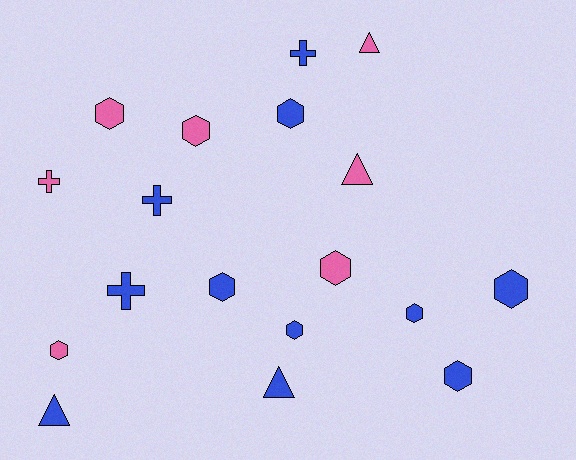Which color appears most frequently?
Blue, with 11 objects.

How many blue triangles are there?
There are 2 blue triangles.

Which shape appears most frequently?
Hexagon, with 10 objects.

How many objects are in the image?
There are 18 objects.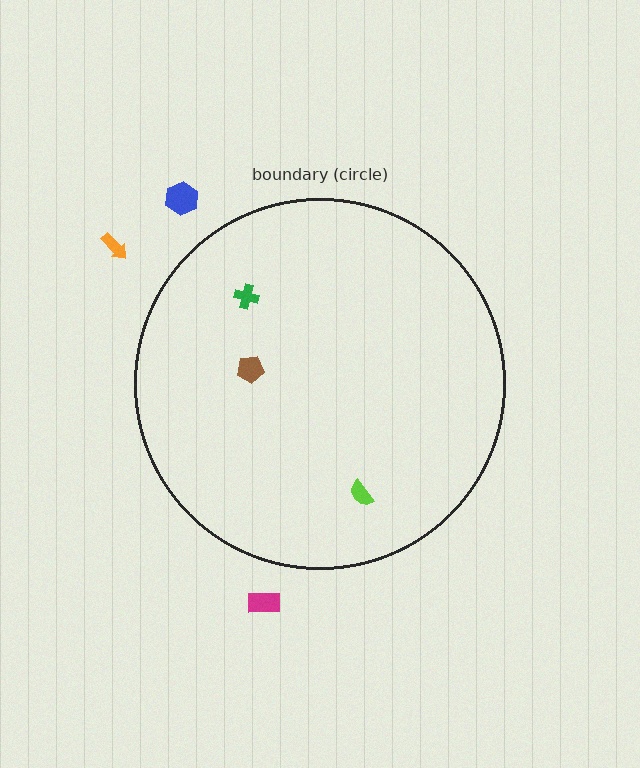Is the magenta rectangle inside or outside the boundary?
Outside.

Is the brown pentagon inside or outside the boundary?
Inside.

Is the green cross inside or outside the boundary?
Inside.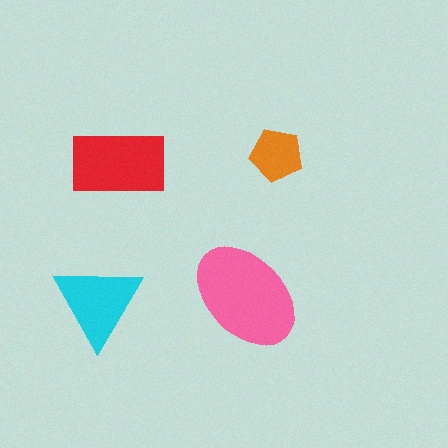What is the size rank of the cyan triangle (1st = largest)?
3rd.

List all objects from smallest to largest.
The orange pentagon, the cyan triangle, the red rectangle, the pink ellipse.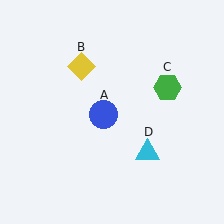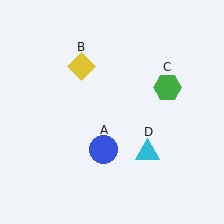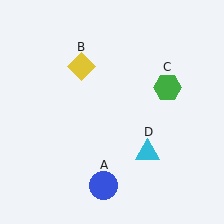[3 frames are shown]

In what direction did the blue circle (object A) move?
The blue circle (object A) moved down.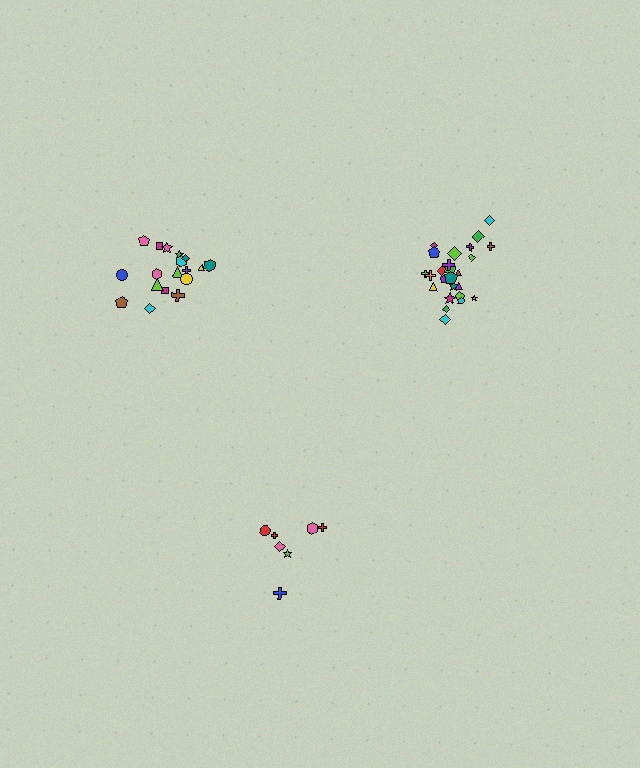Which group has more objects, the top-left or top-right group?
The top-right group.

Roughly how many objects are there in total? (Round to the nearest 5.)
Roughly 50 objects in total.